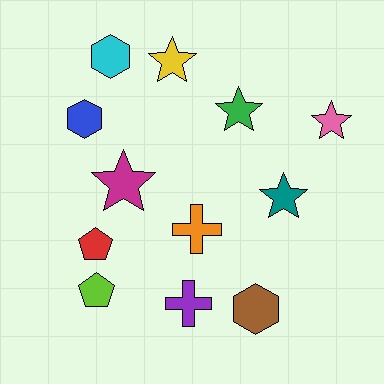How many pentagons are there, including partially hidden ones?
There are 2 pentagons.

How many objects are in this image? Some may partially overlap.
There are 12 objects.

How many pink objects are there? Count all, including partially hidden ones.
There is 1 pink object.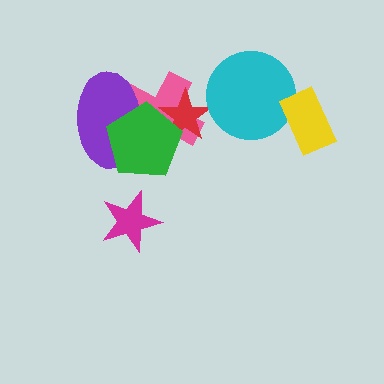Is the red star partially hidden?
Yes, it is partially covered by another shape.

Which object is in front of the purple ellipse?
The green pentagon is in front of the purple ellipse.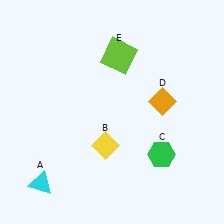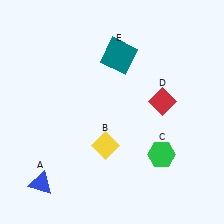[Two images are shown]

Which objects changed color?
A changed from cyan to blue. D changed from orange to red. E changed from lime to teal.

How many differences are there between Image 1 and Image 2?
There are 3 differences between the two images.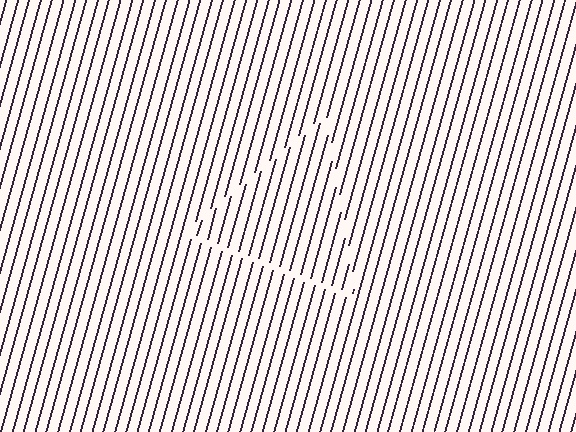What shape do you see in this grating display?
An illusory triangle. The interior of the shape contains the same grating, shifted by half a period — the contour is defined by the phase discontinuity where line-ends from the inner and outer gratings abut.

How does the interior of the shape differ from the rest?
The interior of the shape contains the same grating, shifted by half a period — the contour is defined by the phase discontinuity where line-ends from the inner and outer gratings abut.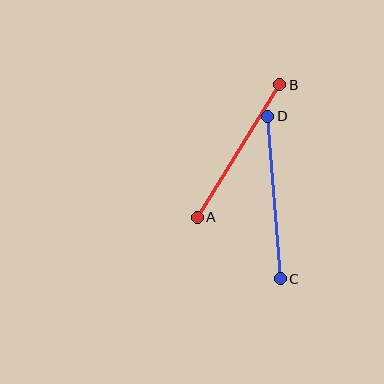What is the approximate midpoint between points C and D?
The midpoint is at approximately (274, 197) pixels.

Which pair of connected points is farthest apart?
Points C and D are farthest apart.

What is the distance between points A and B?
The distance is approximately 156 pixels.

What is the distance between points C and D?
The distance is approximately 163 pixels.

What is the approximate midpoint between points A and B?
The midpoint is at approximately (239, 151) pixels.